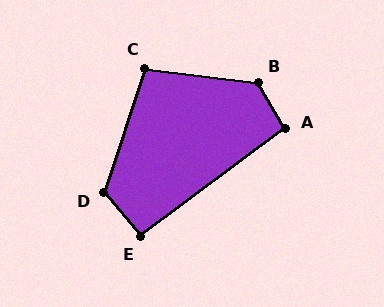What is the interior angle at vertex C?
Approximately 102 degrees (obtuse).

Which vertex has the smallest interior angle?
E, at approximately 94 degrees.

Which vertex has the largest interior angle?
B, at approximately 128 degrees.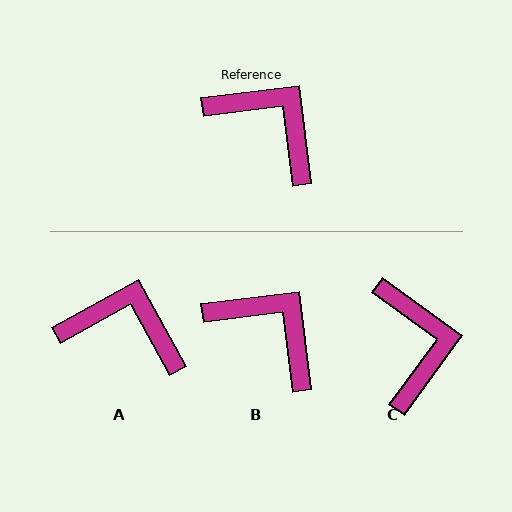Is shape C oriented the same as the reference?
No, it is off by about 43 degrees.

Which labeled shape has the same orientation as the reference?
B.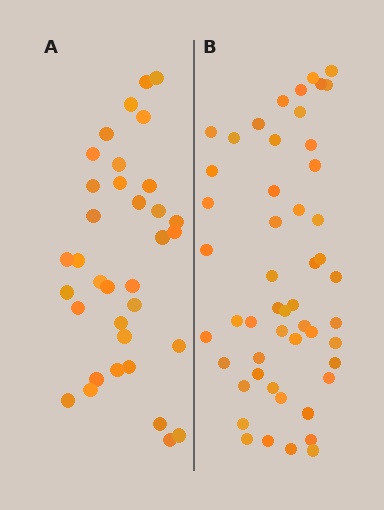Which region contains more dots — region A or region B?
Region B (the right region) has more dots.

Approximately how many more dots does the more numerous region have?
Region B has approximately 15 more dots than region A.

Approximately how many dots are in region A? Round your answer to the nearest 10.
About 40 dots. (The exact count is 35, which rounds to 40.)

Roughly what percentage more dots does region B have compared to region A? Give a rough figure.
About 45% more.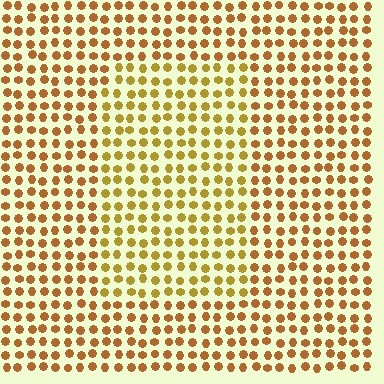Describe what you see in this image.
The image is filled with small brown elements in a uniform arrangement. A rectangle-shaped region is visible where the elements are tinted to a slightly different hue, forming a subtle color boundary.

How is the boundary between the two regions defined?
The boundary is defined purely by a slight shift in hue (about 23 degrees). Spacing, size, and orientation are identical on both sides.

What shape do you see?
I see a rectangle.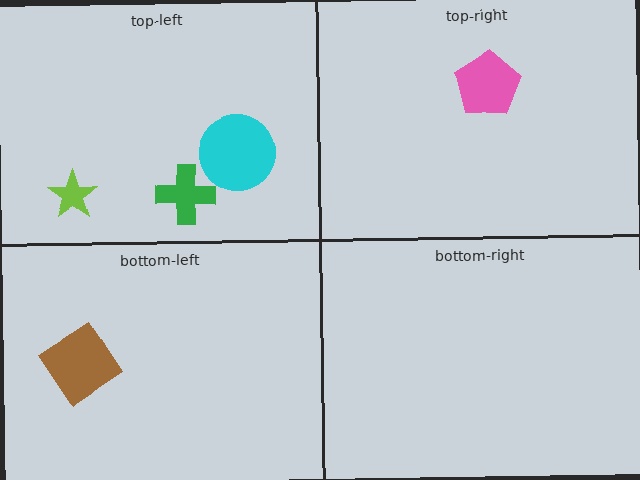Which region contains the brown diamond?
The bottom-left region.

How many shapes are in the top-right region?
1.